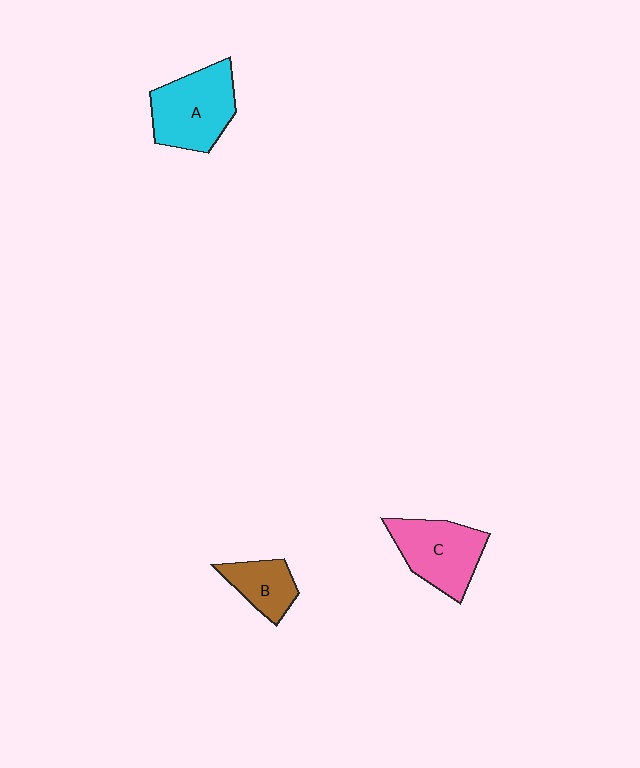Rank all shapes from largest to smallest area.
From largest to smallest: A (cyan), C (pink), B (brown).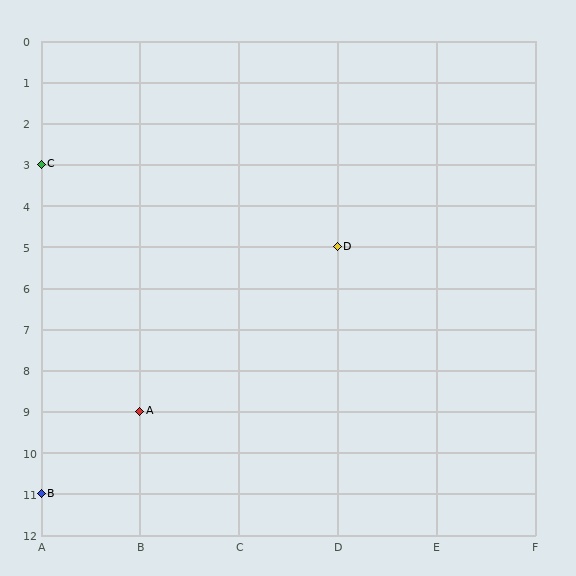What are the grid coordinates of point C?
Point C is at grid coordinates (A, 3).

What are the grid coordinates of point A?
Point A is at grid coordinates (B, 9).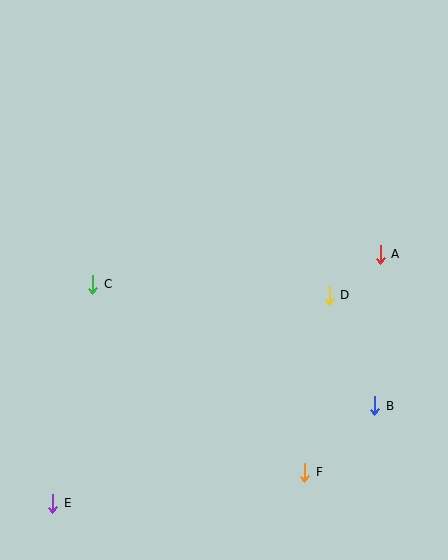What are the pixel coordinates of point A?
Point A is at (380, 254).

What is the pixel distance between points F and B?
The distance between F and B is 97 pixels.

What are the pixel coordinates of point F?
Point F is at (305, 472).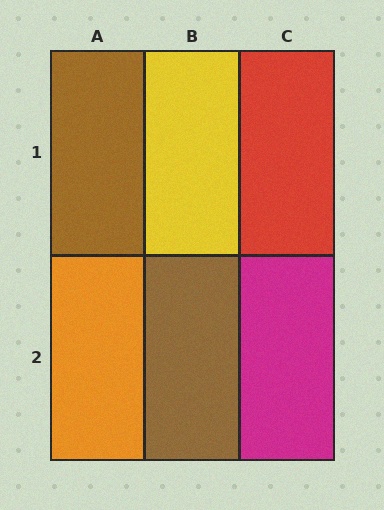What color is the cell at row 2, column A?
Orange.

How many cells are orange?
1 cell is orange.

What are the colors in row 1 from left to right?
Brown, yellow, red.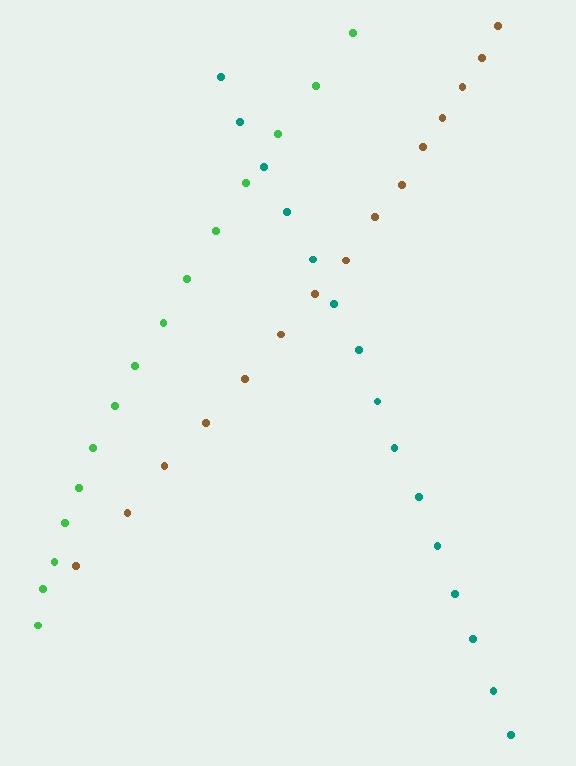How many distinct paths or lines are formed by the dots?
There are 3 distinct paths.